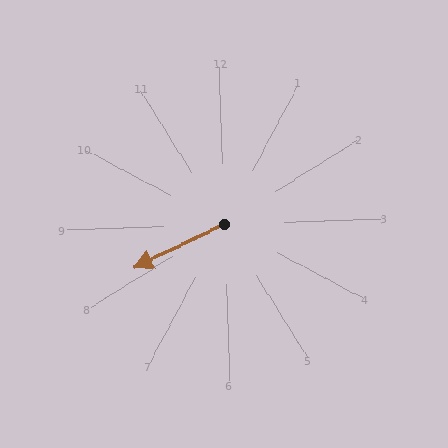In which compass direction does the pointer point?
Southwest.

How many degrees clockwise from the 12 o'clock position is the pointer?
Approximately 246 degrees.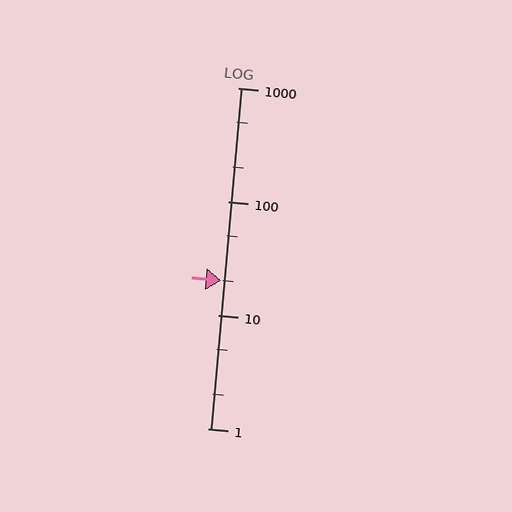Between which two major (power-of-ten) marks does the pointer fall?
The pointer is between 10 and 100.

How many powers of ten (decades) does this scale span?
The scale spans 3 decades, from 1 to 1000.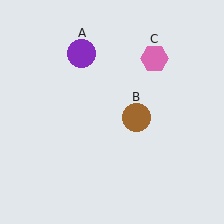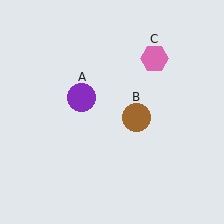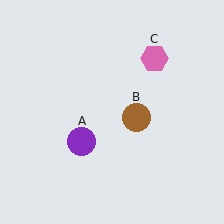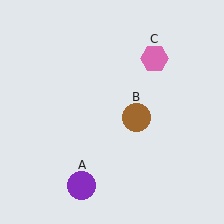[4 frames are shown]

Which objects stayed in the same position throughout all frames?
Brown circle (object B) and pink hexagon (object C) remained stationary.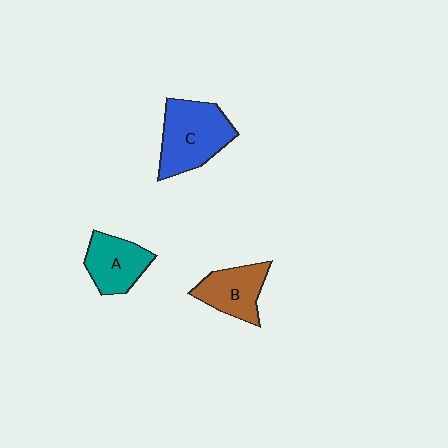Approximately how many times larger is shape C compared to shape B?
Approximately 1.4 times.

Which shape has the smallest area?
Shape B (brown).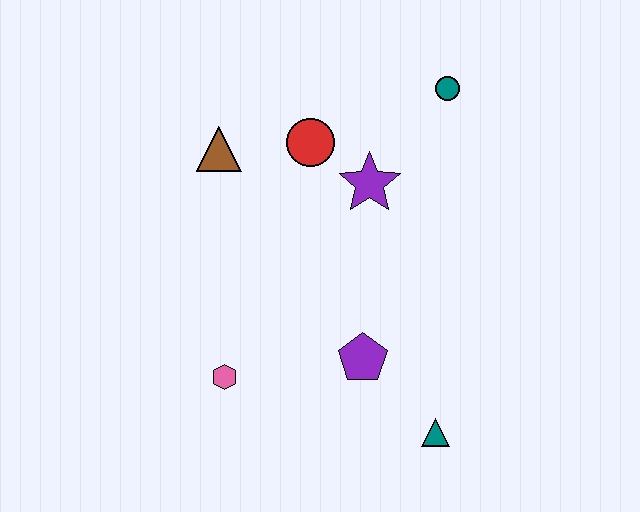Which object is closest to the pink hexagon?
The purple pentagon is closest to the pink hexagon.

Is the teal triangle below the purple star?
Yes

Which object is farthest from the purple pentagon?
The teal circle is farthest from the purple pentagon.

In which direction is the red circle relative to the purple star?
The red circle is to the left of the purple star.